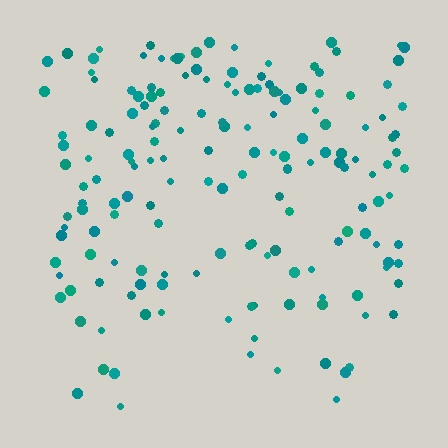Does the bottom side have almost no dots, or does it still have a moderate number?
Still a moderate number, just noticeably fewer than the top.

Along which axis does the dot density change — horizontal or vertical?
Vertical.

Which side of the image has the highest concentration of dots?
The top.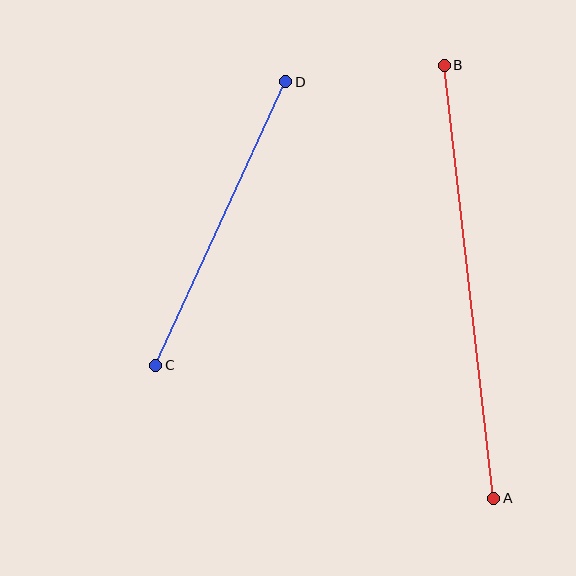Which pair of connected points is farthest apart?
Points A and B are farthest apart.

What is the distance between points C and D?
The distance is approximately 312 pixels.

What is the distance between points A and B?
The distance is approximately 436 pixels.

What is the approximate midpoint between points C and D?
The midpoint is at approximately (221, 223) pixels.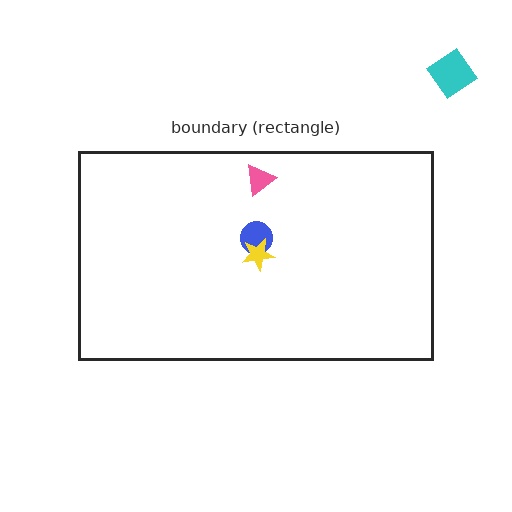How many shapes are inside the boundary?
3 inside, 1 outside.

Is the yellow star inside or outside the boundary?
Inside.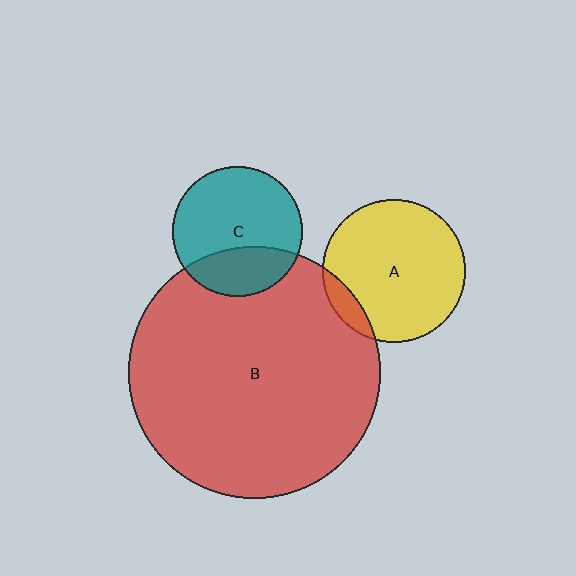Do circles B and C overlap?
Yes.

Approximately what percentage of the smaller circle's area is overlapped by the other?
Approximately 30%.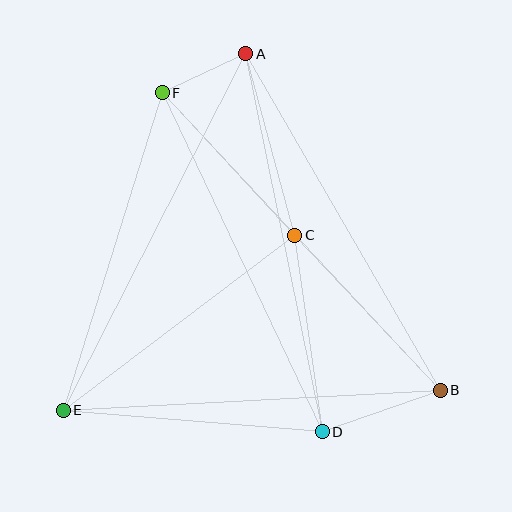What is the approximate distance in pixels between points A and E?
The distance between A and E is approximately 400 pixels.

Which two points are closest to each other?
Points A and F are closest to each other.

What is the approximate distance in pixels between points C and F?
The distance between C and F is approximately 195 pixels.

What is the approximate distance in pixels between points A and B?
The distance between A and B is approximately 389 pixels.